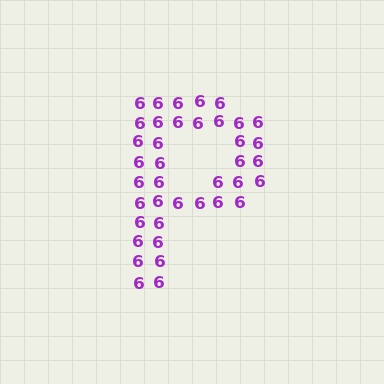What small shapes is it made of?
It is made of small digit 6's.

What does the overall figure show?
The overall figure shows the letter P.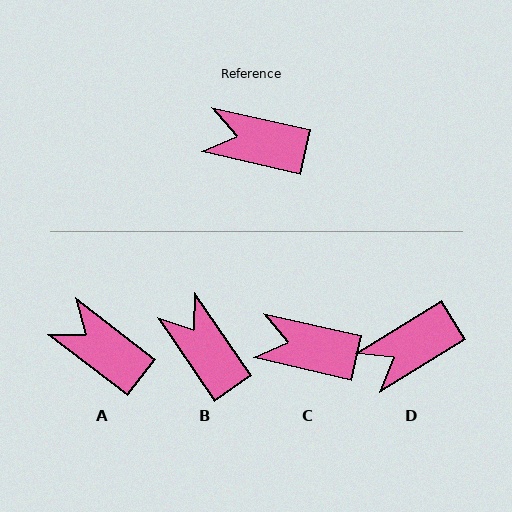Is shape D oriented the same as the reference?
No, it is off by about 45 degrees.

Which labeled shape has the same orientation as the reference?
C.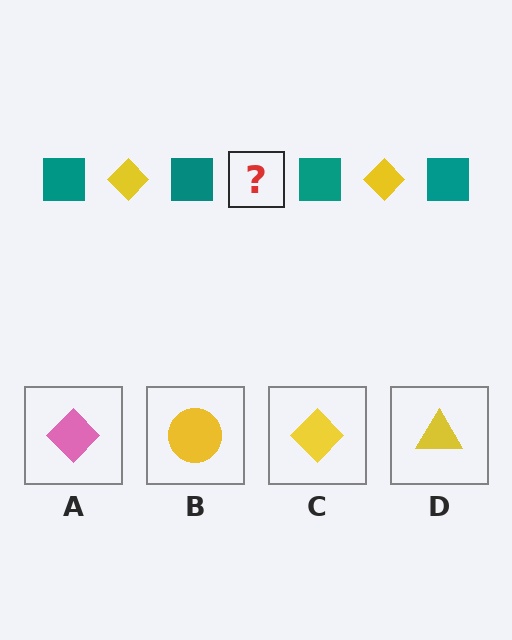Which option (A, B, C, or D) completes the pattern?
C.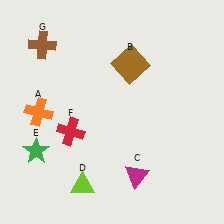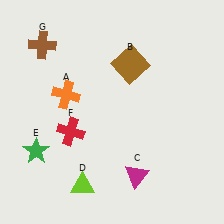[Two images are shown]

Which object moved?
The orange cross (A) moved right.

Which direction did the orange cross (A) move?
The orange cross (A) moved right.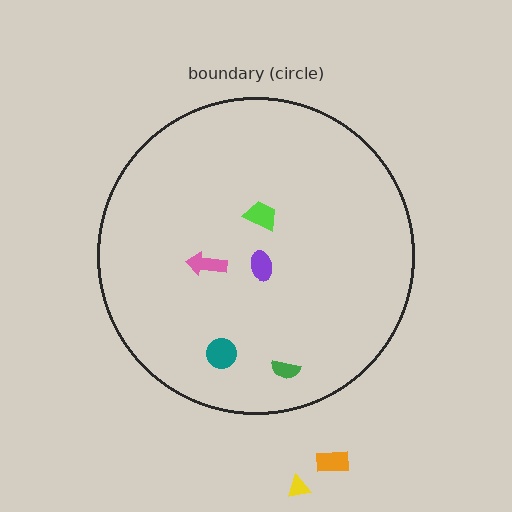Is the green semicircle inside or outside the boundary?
Inside.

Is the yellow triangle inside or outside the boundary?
Outside.